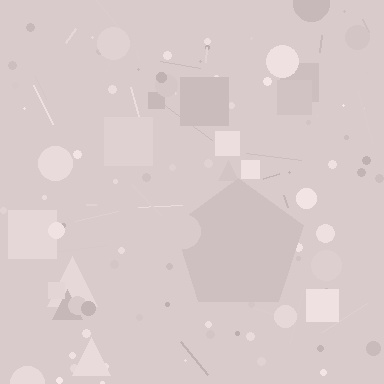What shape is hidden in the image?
A pentagon is hidden in the image.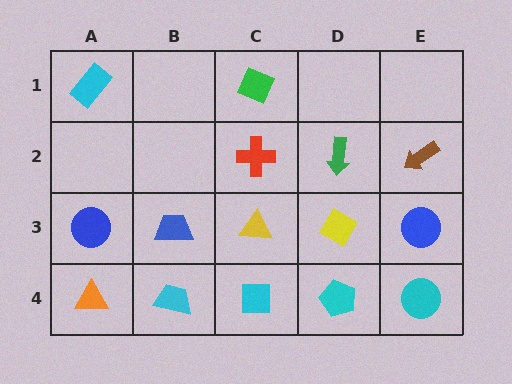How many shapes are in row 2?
3 shapes.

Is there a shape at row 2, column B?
No, that cell is empty.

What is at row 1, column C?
A green diamond.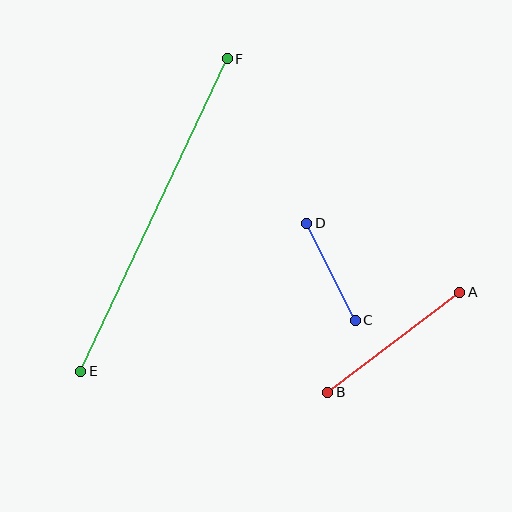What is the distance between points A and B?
The distance is approximately 166 pixels.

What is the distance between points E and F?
The distance is approximately 345 pixels.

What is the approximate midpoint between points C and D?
The midpoint is at approximately (331, 272) pixels.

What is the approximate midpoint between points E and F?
The midpoint is at approximately (154, 215) pixels.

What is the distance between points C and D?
The distance is approximately 109 pixels.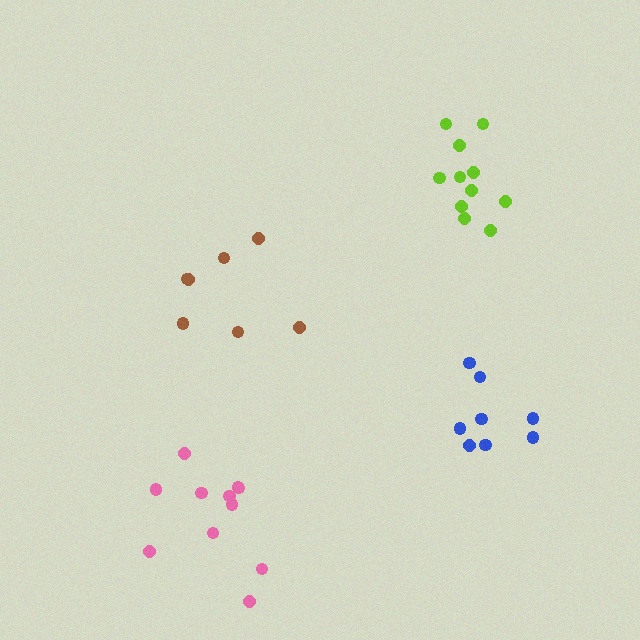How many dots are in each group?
Group 1: 7 dots, Group 2: 8 dots, Group 3: 11 dots, Group 4: 11 dots (37 total).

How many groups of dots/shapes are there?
There are 4 groups.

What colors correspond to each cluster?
The clusters are colored: brown, blue, lime, pink.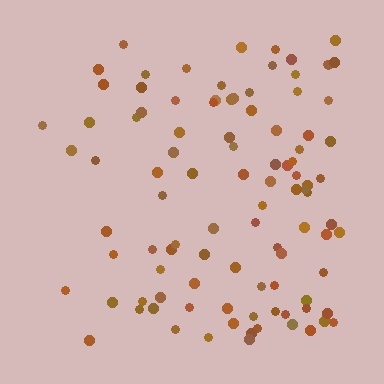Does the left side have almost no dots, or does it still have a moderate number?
Still a moderate number, just noticeably fewer than the right.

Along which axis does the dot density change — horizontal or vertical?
Horizontal.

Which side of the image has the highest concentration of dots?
The right.